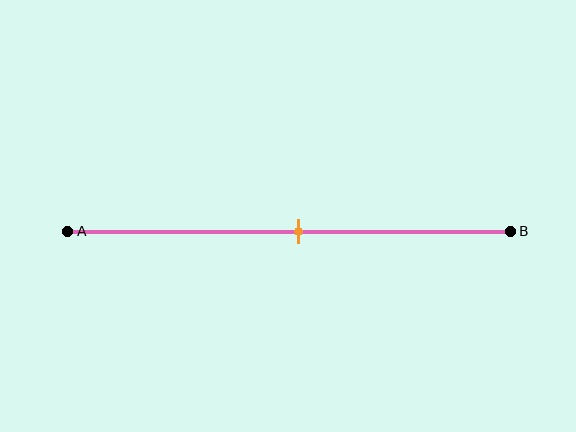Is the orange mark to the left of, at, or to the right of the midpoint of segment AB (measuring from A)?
The orange mark is approximately at the midpoint of segment AB.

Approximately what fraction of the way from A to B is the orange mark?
The orange mark is approximately 50% of the way from A to B.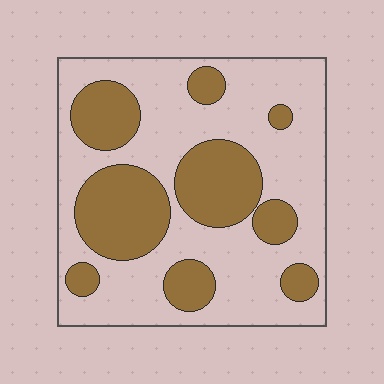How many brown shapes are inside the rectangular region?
9.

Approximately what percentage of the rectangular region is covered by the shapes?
Approximately 35%.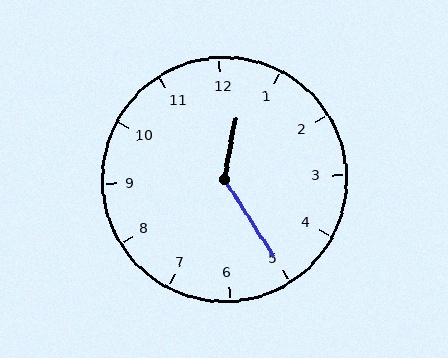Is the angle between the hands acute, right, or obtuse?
It is obtuse.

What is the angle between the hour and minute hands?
Approximately 138 degrees.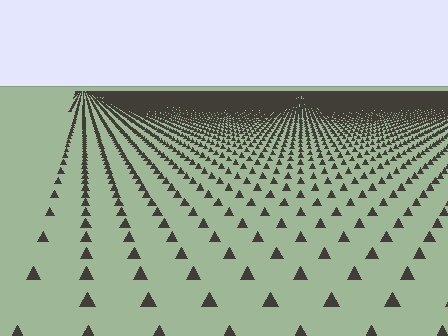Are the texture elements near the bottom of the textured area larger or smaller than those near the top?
Larger. Near the bottom, elements are closer to the viewer and appear at a bigger on-screen size.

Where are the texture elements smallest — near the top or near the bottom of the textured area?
Near the top.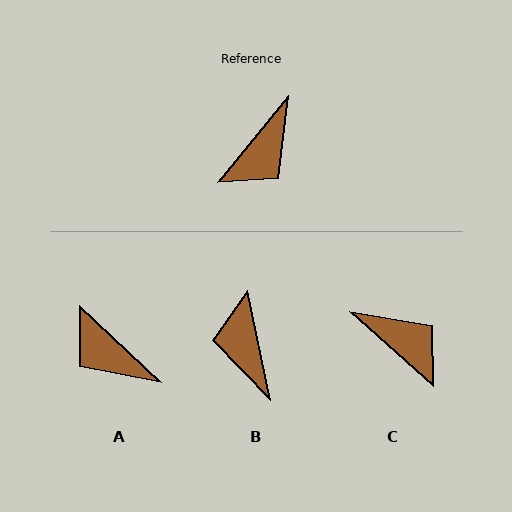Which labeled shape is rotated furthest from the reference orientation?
B, about 129 degrees away.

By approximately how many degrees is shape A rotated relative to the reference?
Approximately 94 degrees clockwise.